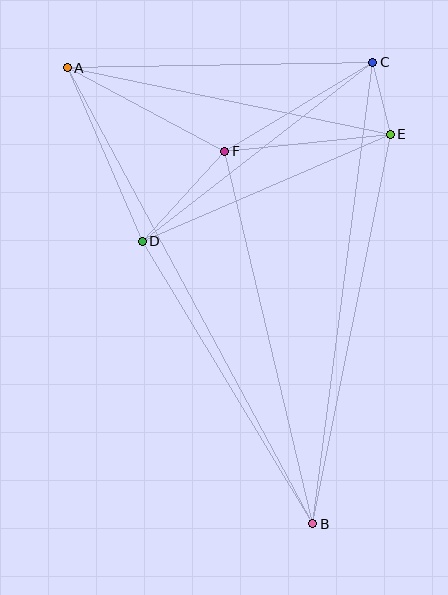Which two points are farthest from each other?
Points A and B are farthest from each other.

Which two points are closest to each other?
Points C and E are closest to each other.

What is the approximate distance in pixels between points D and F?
The distance between D and F is approximately 123 pixels.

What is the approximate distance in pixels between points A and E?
The distance between A and E is approximately 330 pixels.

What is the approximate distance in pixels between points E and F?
The distance between E and F is approximately 166 pixels.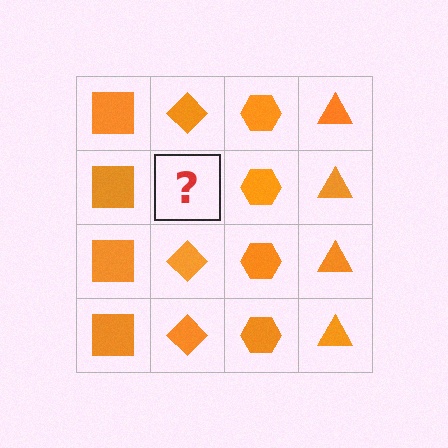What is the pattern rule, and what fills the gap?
The rule is that each column has a consistent shape. The gap should be filled with an orange diamond.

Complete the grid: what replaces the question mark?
The question mark should be replaced with an orange diamond.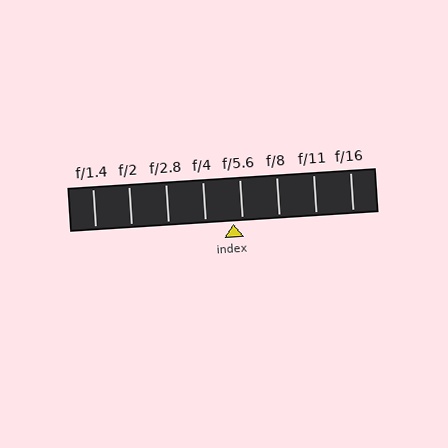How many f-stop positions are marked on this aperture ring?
There are 8 f-stop positions marked.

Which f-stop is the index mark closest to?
The index mark is closest to f/5.6.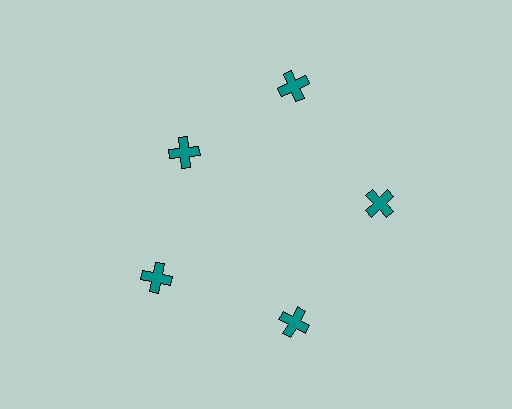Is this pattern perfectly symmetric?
No. The 5 teal crosses are arranged in a ring, but one element near the 10 o'clock position is pulled inward toward the center, breaking the 5-fold rotational symmetry.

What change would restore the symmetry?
The symmetry would be restored by moving it outward, back onto the ring so that all 5 crosses sit at equal angles and equal distance from the center.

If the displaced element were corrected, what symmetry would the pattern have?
It would have 5-fold rotational symmetry — the pattern would map onto itself every 72 degrees.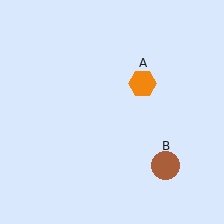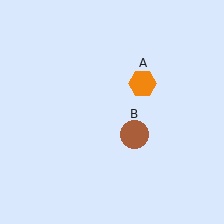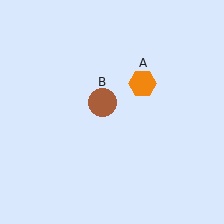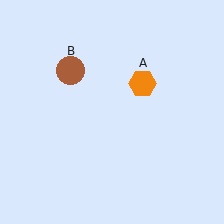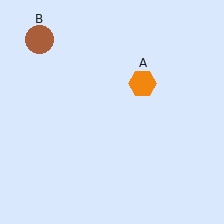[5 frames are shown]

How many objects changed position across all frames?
1 object changed position: brown circle (object B).